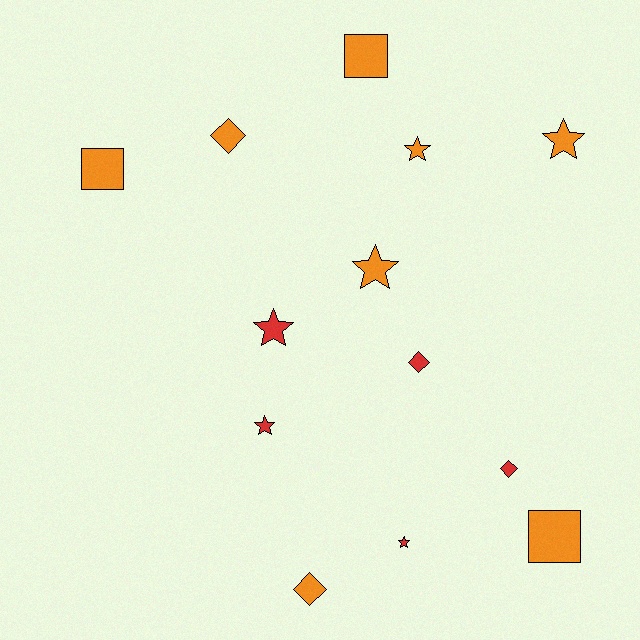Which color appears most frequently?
Orange, with 8 objects.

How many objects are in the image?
There are 13 objects.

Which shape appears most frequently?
Star, with 6 objects.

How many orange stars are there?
There are 3 orange stars.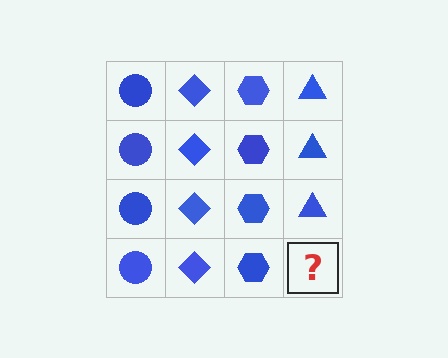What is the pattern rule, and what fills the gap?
The rule is that each column has a consistent shape. The gap should be filled with a blue triangle.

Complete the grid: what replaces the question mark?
The question mark should be replaced with a blue triangle.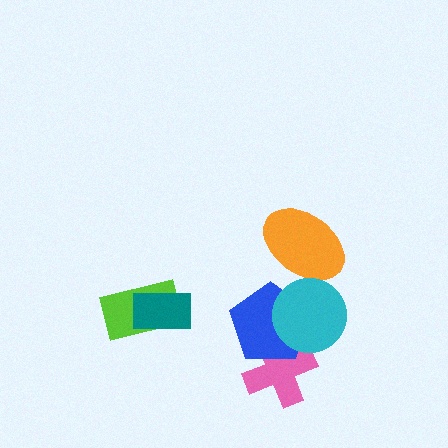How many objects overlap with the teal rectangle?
1 object overlaps with the teal rectangle.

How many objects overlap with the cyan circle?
3 objects overlap with the cyan circle.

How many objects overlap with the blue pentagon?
2 objects overlap with the blue pentagon.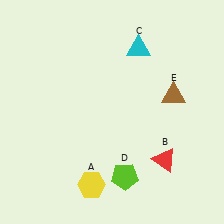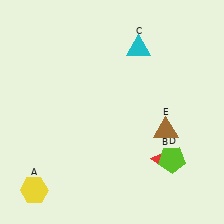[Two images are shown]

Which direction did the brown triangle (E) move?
The brown triangle (E) moved down.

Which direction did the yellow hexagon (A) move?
The yellow hexagon (A) moved left.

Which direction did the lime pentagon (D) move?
The lime pentagon (D) moved right.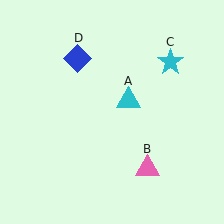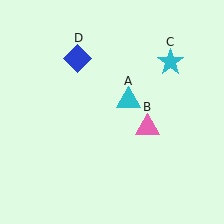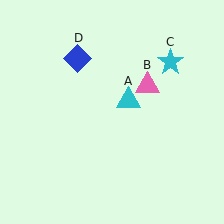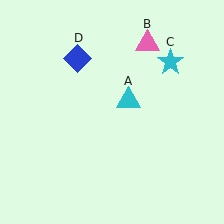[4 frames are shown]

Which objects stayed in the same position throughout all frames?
Cyan triangle (object A) and cyan star (object C) and blue diamond (object D) remained stationary.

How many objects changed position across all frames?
1 object changed position: pink triangle (object B).